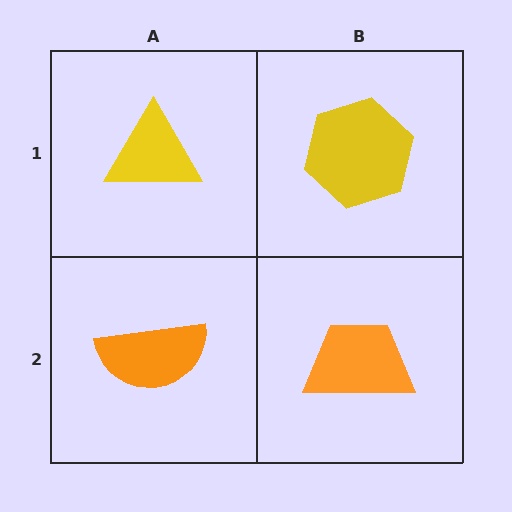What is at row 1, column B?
A yellow hexagon.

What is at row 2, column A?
An orange semicircle.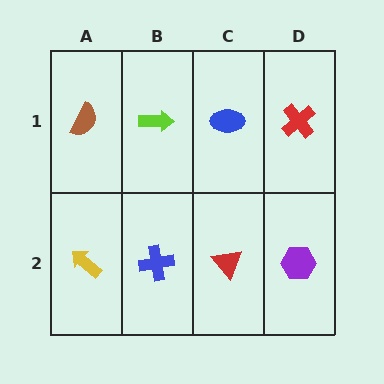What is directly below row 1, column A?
A yellow arrow.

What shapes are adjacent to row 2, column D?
A red cross (row 1, column D), a red triangle (row 2, column C).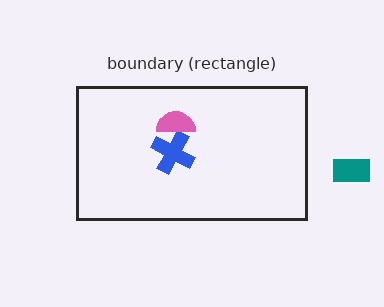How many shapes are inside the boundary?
2 inside, 1 outside.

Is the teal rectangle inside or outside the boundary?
Outside.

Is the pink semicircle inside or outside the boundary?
Inside.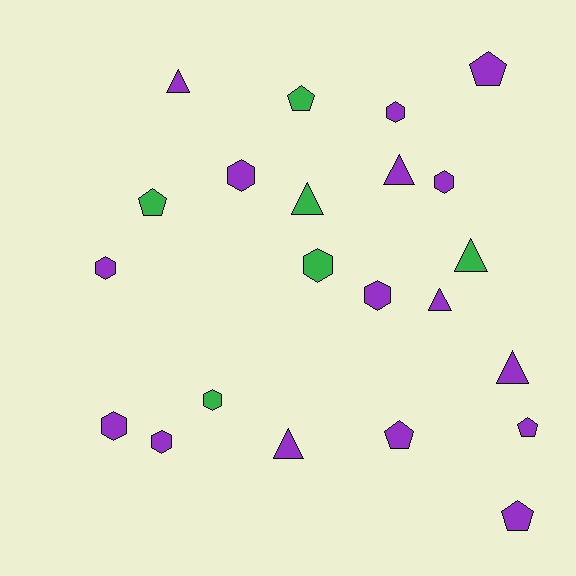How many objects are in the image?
There are 22 objects.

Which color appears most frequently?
Purple, with 16 objects.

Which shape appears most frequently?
Hexagon, with 9 objects.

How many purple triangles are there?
There are 5 purple triangles.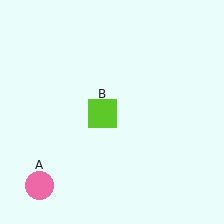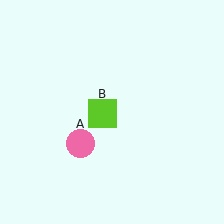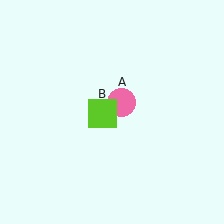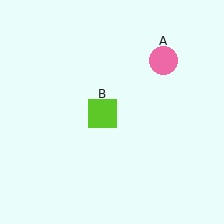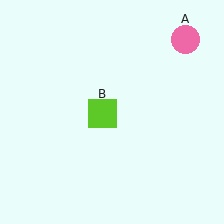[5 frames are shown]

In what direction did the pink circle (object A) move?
The pink circle (object A) moved up and to the right.